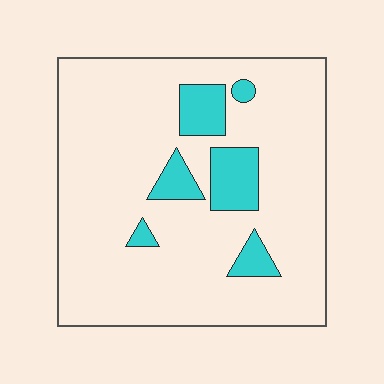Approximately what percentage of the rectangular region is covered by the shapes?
Approximately 15%.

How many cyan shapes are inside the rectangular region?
6.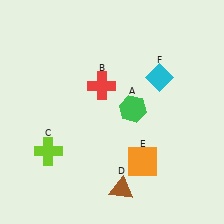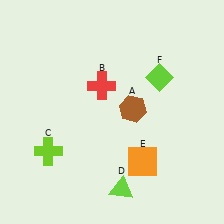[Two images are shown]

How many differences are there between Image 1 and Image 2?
There are 3 differences between the two images.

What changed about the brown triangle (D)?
In Image 1, D is brown. In Image 2, it changed to lime.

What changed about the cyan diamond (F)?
In Image 1, F is cyan. In Image 2, it changed to lime.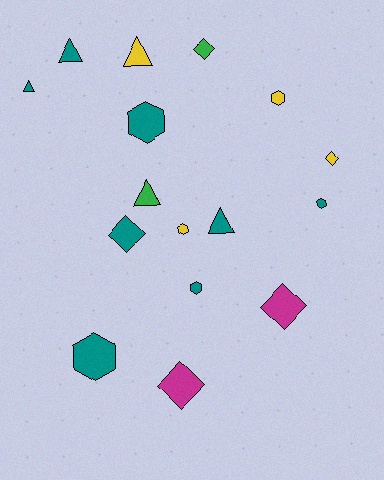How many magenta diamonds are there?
There are 2 magenta diamonds.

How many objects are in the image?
There are 16 objects.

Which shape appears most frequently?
Hexagon, with 6 objects.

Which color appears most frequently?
Teal, with 8 objects.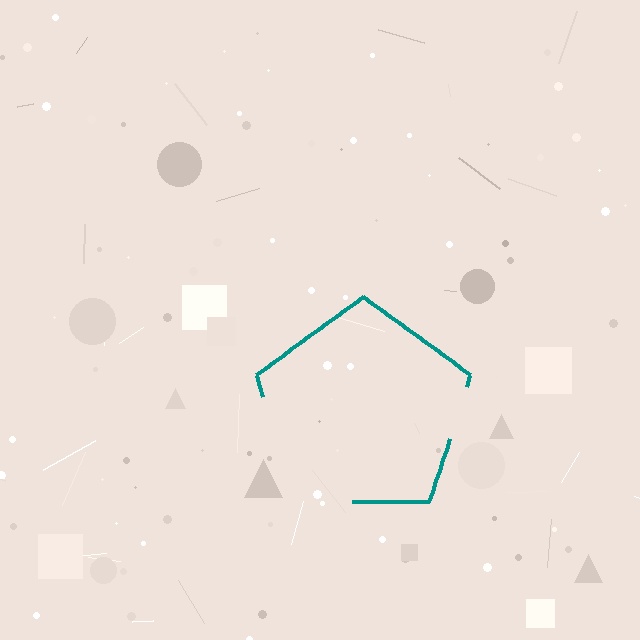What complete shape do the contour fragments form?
The contour fragments form a pentagon.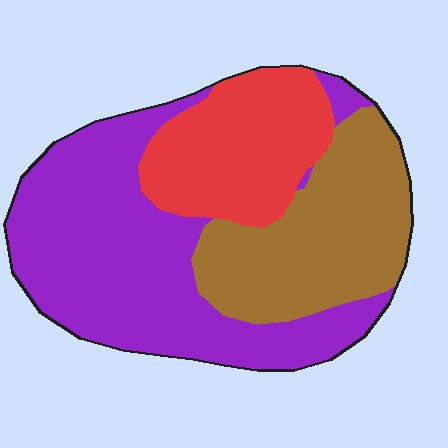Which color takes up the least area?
Red, at roughly 25%.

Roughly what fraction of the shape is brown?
Brown takes up between a sixth and a third of the shape.